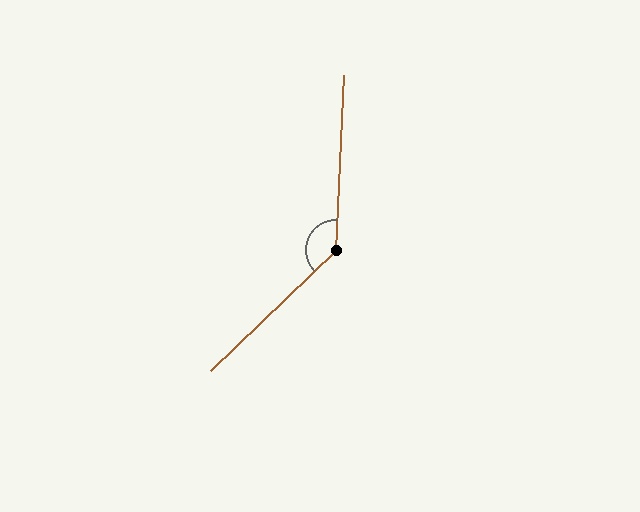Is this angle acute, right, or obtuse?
It is obtuse.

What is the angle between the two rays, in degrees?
Approximately 137 degrees.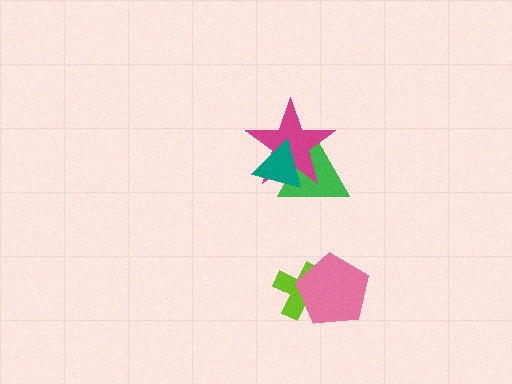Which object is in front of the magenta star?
The teal triangle is in front of the magenta star.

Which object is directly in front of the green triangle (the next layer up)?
The magenta star is directly in front of the green triangle.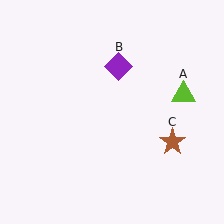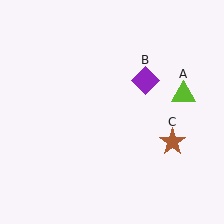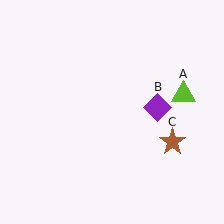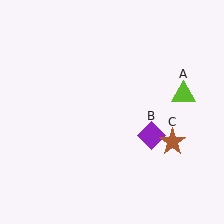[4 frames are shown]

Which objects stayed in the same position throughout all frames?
Lime triangle (object A) and brown star (object C) remained stationary.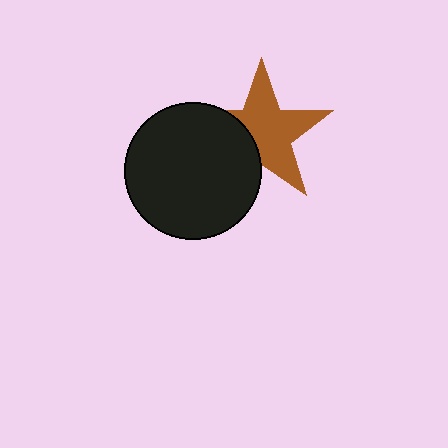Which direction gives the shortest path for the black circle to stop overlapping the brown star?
Moving left gives the shortest separation.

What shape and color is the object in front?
The object in front is a black circle.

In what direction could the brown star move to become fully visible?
The brown star could move right. That would shift it out from behind the black circle entirely.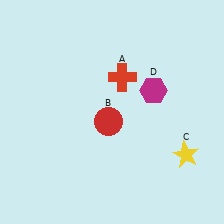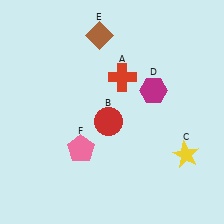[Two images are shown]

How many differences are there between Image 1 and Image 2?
There are 2 differences between the two images.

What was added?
A brown diamond (E), a pink pentagon (F) were added in Image 2.